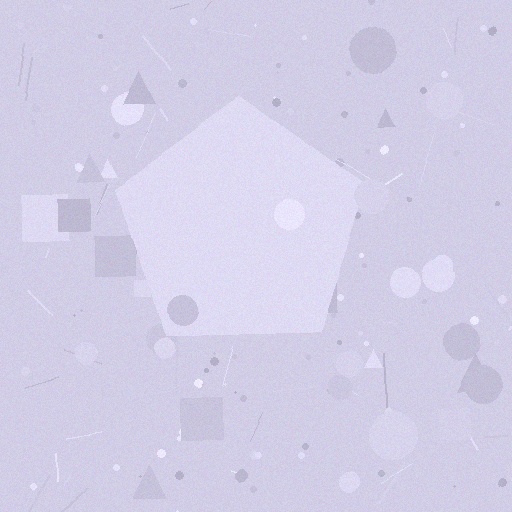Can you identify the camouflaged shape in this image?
The camouflaged shape is a pentagon.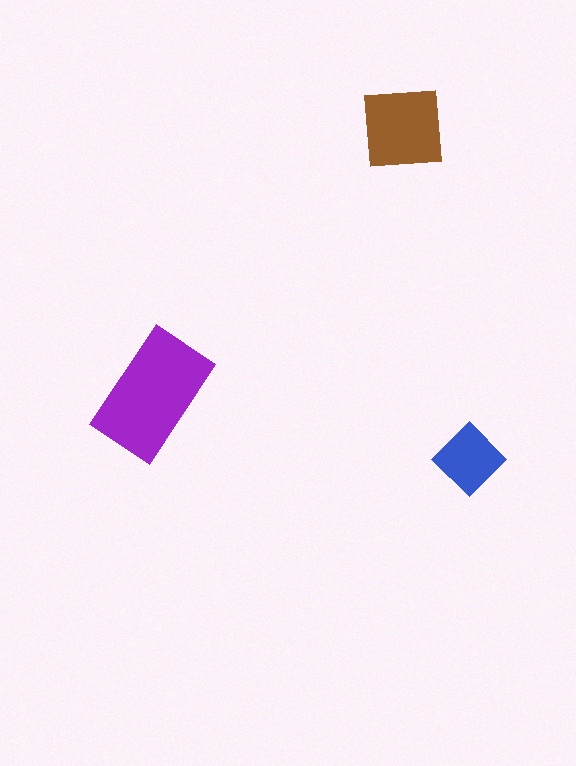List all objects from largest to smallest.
The purple rectangle, the brown square, the blue diamond.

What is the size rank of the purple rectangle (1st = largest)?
1st.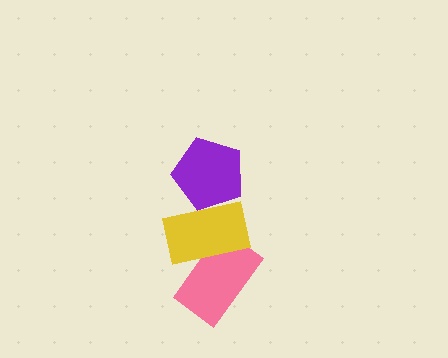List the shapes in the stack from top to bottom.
From top to bottom: the purple pentagon, the yellow rectangle, the pink rectangle.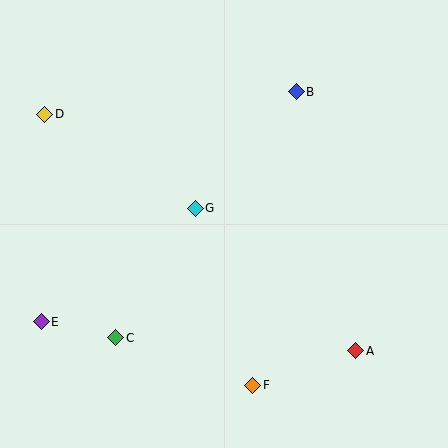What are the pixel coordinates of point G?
Point G is at (195, 208).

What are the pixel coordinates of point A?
Point A is at (356, 351).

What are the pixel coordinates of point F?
Point F is at (253, 385).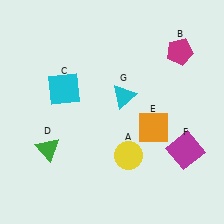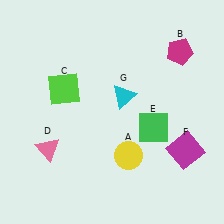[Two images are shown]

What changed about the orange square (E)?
In Image 1, E is orange. In Image 2, it changed to green.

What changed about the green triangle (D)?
In Image 1, D is green. In Image 2, it changed to pink.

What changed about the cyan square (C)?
In Image 1, C is cyan. In Image 2, it changed to lime.